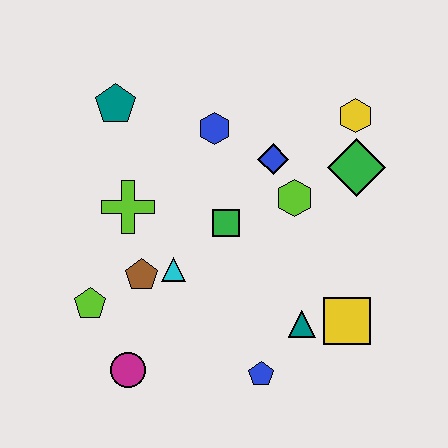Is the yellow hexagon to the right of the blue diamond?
Yes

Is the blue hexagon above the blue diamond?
Yes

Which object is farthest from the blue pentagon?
The teal pentagon is farthest from the blue pentagon.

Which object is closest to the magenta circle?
The lime pentagon is closest to the magenta circle.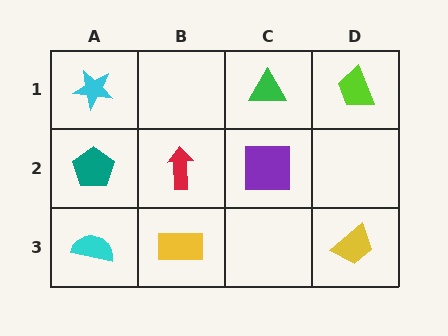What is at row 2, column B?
A red arrow.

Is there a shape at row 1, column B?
No, that cell is empty.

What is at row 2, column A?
A teal pentagon.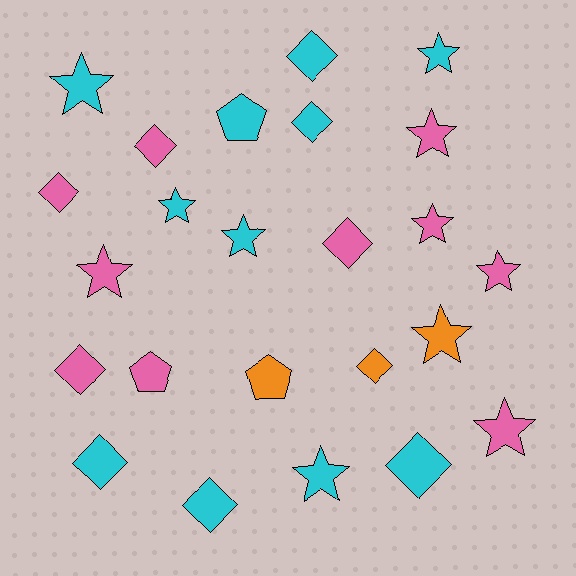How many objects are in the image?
There are 24 objects.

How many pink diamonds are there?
There are 4 pink diamonds.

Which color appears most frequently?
Cyan, with 11 objects.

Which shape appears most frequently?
Star, with 11 objects.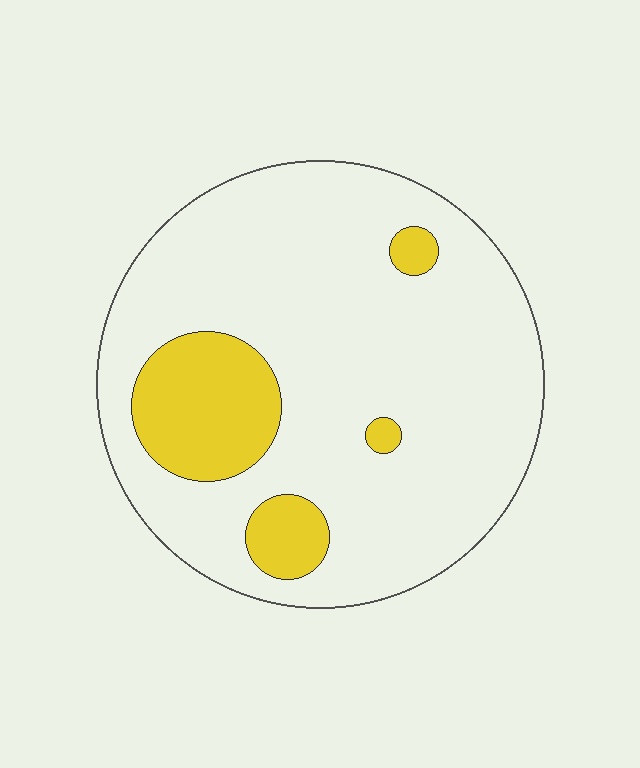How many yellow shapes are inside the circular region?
4.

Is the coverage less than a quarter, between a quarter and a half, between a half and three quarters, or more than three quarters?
Less than a quarter.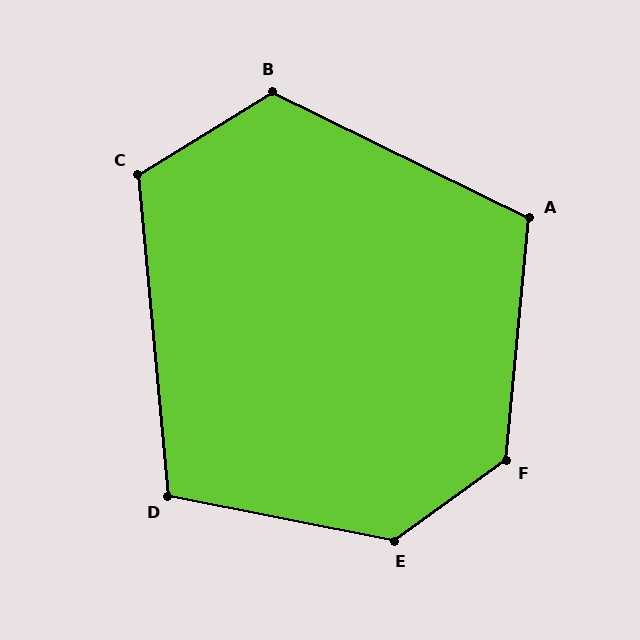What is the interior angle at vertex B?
Approximately 122 degrees (obtuse).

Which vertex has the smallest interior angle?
D, at approximately 106 degrees.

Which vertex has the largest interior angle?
E, at approximately 133 degrees.